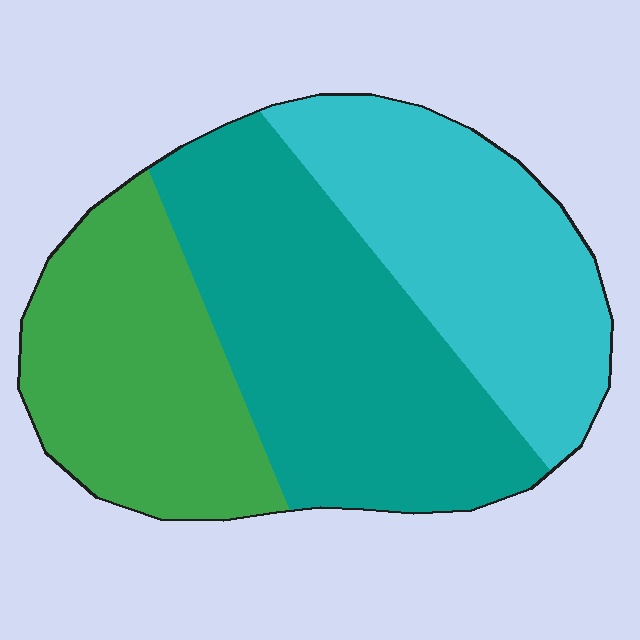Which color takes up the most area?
Teal, at roughly 40%.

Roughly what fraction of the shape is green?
Green takes up about one quarter (1/4) of the shape.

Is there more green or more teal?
Teal.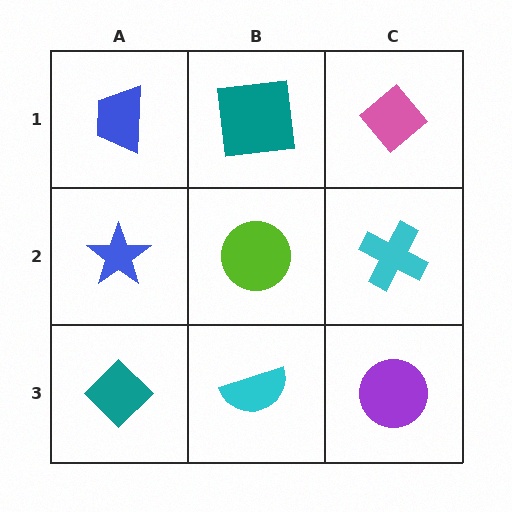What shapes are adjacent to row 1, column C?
A cyan cross (row 2, column C), a teal square (row 1, column B).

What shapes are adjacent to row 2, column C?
A pink diamond (row 1, column C), a purple circle (row 3, column C), a lime circle (row 2, column B).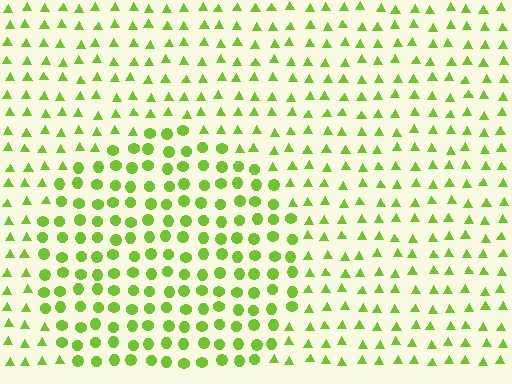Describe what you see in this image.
The image is filled with small lime elements arranged in a uniform grid. A circle-shaped region contains circles, while the surrounding area contains triangles. The boundary is defined purely by the change in element shape.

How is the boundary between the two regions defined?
The boundary is defined by a change in element shape: circles inside vs. triangles outside. All elements share the same color and spacing.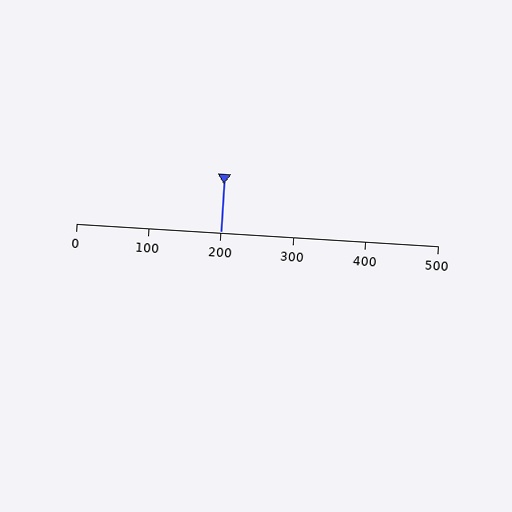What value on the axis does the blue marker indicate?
The marker indicates approximately 200.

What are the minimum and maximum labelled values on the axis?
The axis runs from 0 to 500.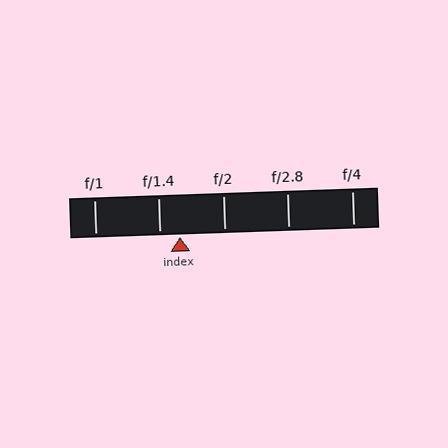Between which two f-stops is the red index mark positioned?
The index mark is between f/1.4 and f/2.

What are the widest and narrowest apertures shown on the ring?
The widest aperture shown is f/1 and the narrowest is f/4.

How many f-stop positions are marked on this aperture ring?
There are 5 f-stop positions marked.